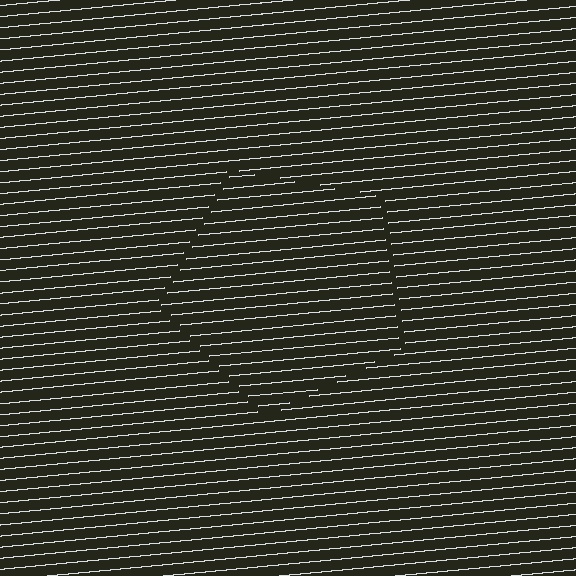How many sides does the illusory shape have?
5 sides — the line-ends trace a pentagon.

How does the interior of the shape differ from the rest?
The interior of the shape contains the same grating, shifted by half a period — the contour is defined by the phase discontinuity where line-ends from the inner and outer gratings abut.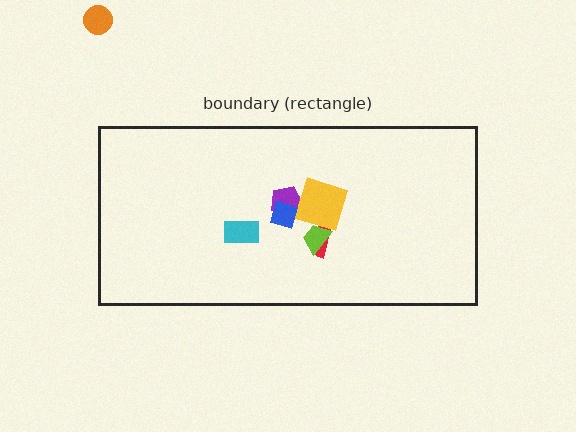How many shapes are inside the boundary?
6 inside, 1 outside.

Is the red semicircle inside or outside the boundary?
Inside.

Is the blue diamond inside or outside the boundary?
Inside.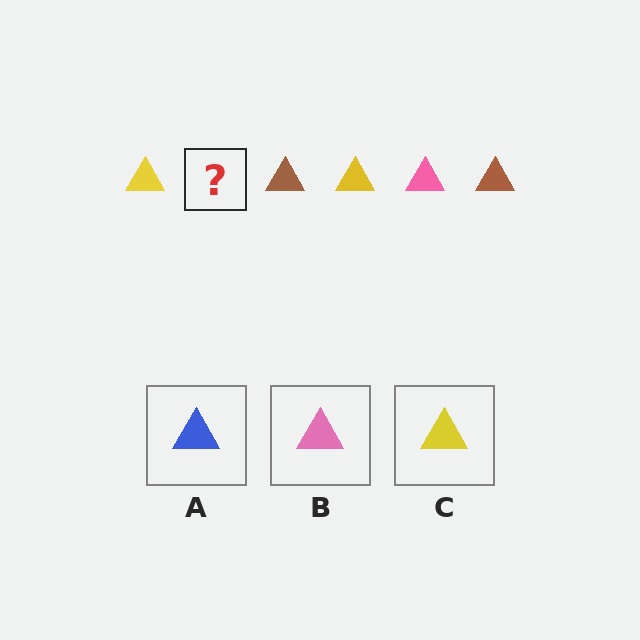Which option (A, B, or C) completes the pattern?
B.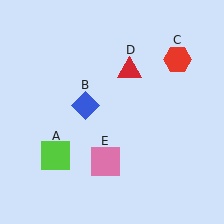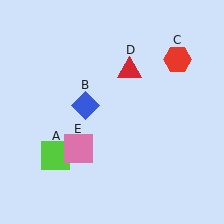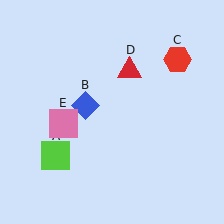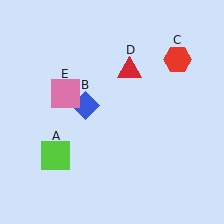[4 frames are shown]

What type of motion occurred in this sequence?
The pink square (object E) rotated clockwise around the center of the scene.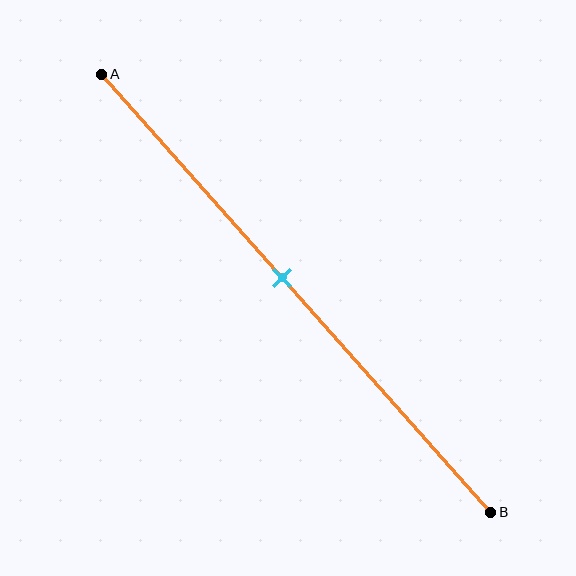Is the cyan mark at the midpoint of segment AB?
No, the mark is at about 45% from A, not at the 50% midpoint.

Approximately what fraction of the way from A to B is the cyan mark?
The cyan mark is approximately 45% of the way from A to B.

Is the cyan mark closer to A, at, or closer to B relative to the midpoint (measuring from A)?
The cyan mark is closer to point A than the midpoint of segment AB.